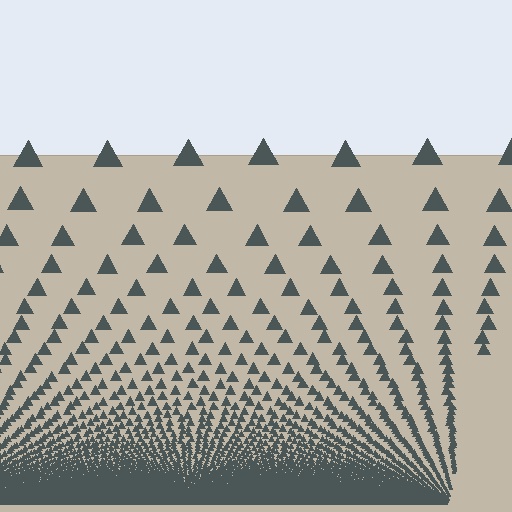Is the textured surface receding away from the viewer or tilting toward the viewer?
The surface appears to tilt toward the viewer. Texture elements get larger and sparser toward the top.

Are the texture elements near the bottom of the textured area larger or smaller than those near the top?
Smaller. The gradient is inverted — elements near the bottom are smaller and denser.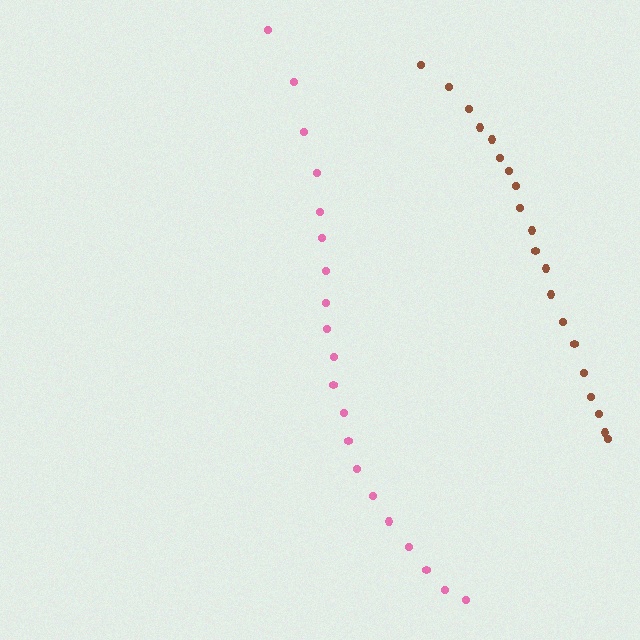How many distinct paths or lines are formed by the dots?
There are 2 distinct paths.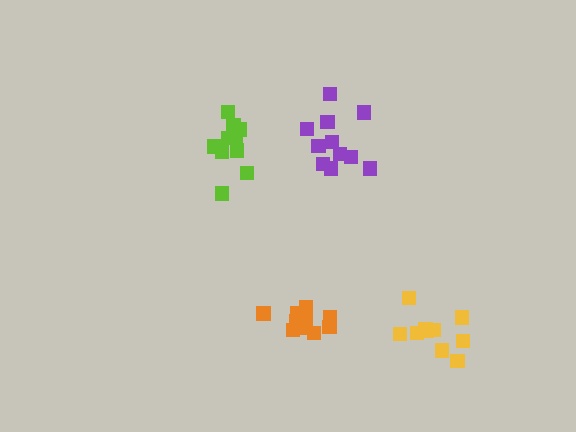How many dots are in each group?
Group 1: 11 dots, Group 2: 10 dots, Group 3: 11 dots, Group 4: 11 dots (43 total).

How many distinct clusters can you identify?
There are 4 distinct clusters.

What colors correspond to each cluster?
The clusters are colored: lime, yellow, orange, purple.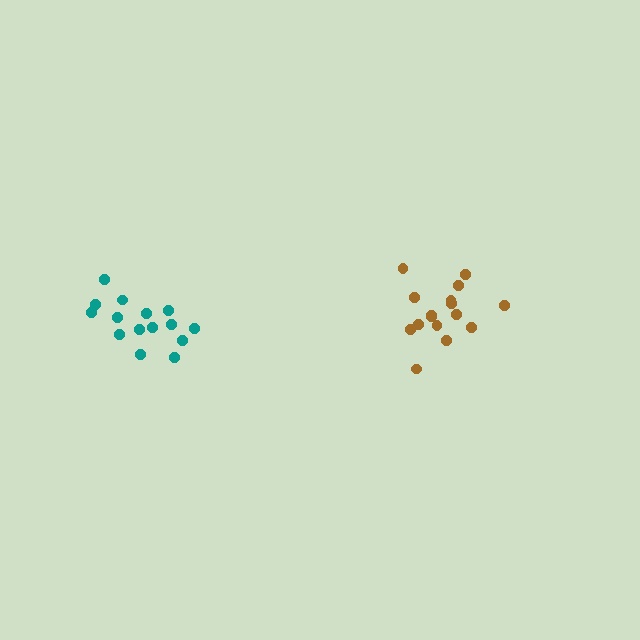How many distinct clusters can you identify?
There are 2 distinct clusters.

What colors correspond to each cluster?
The clusters are colored: brown, teal.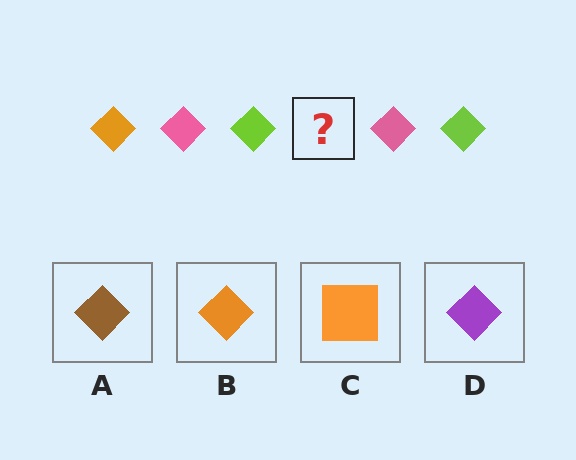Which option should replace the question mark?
Option B.